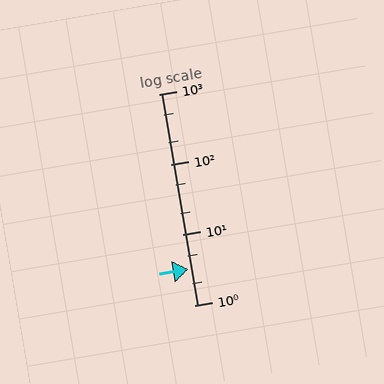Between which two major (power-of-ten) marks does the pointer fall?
The pointer is between 1 and 10.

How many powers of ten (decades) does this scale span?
The scale spans 3 decades, from 1 to 1000.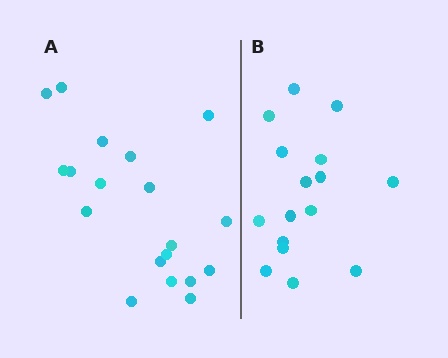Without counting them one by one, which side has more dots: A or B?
Region A (the left region) has more dots.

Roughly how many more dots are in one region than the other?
Region A has just a few more — roughly 2 or 3 more dots than region B.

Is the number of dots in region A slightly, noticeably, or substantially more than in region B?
Region A has only slightly more — the two regions are fairly close. The ratio is roughly 1.2 to 1.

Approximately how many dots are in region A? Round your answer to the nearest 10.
About 20 dots. (The exact count is 19, which rounds to 20.)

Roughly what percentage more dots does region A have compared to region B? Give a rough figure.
About 20% more.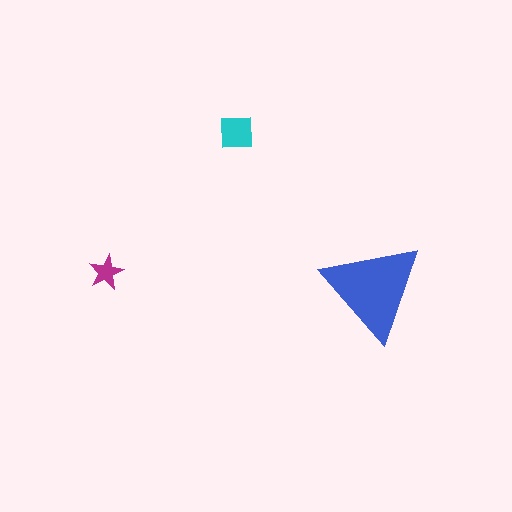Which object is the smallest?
The magenta star.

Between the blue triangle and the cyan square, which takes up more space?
The blue triangle.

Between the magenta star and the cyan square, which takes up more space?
The cyan square.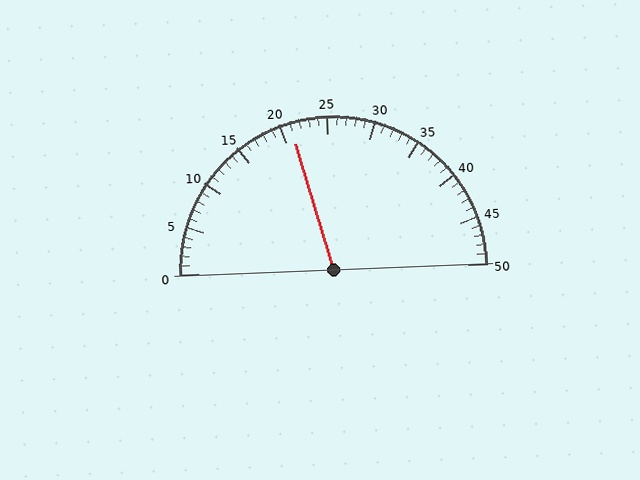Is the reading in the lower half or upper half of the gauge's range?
The reading is in the lower half of the range (0 to 50).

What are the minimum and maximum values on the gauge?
The gauge ranges from 0 to 50.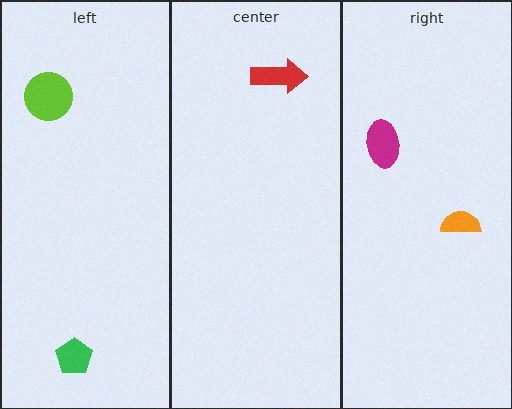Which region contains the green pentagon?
The left region.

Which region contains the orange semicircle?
The right region.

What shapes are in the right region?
The orange semicircle, the magenta ellipse.